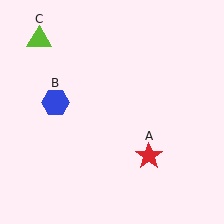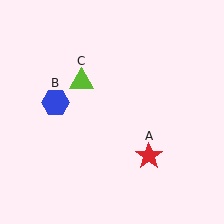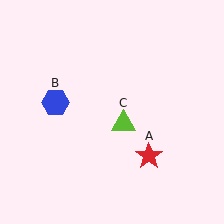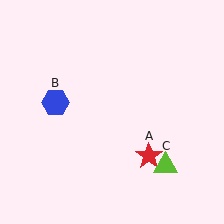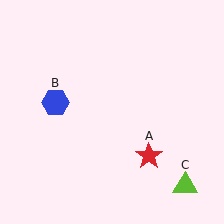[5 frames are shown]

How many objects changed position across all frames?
1 object changed position: lime triangle (object C).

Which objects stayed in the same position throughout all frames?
Red star (object A) and blue hexagon (object B) remained stationary.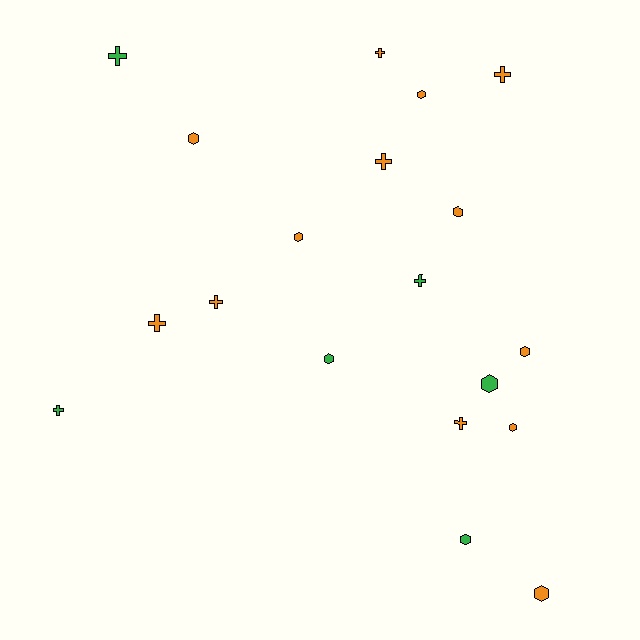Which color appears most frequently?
Orange, with 13 objects.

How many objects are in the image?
There are 19 objects.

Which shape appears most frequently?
Hexagon, with 10 objects.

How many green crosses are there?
There are 3 green crosses.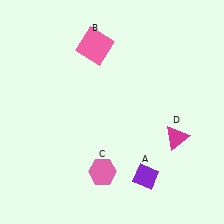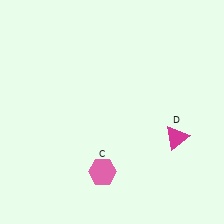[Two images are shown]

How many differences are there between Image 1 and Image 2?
There are 2 differences between the two images.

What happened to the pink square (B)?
The pink square (B) was removed in Image 2. It was in the top-left area of Image 1.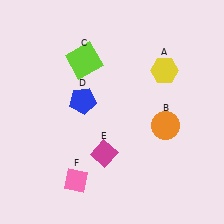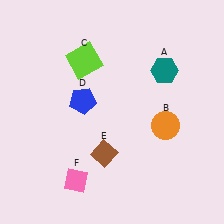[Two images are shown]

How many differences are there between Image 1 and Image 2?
There are 2 differences between the two images.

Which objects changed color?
A changed from yellow to teal. E changed from magenta to brown.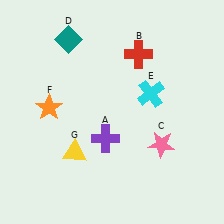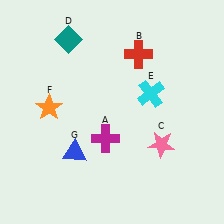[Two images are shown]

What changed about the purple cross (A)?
In Image 1, A is purple. In Image 2, it changed to magenta.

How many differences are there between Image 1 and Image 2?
There are 2 differences between the two images.